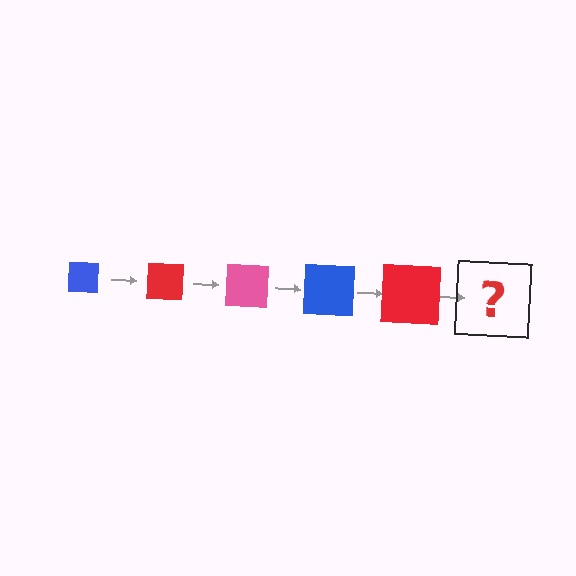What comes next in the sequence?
The next element should be a pink square, larger than the previous one.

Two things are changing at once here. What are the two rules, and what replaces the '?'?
The two rules are that the square grows larger each step and the color cycles through blue, red, and pink. The '?' should be a pink square, larger than the previous one.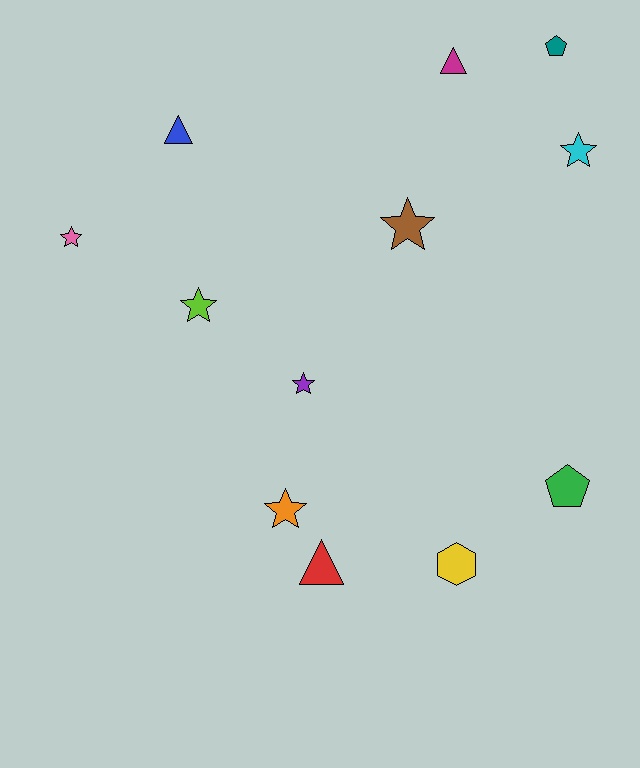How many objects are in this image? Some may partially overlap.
There are 12 objects.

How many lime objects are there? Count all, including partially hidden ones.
There is 1 lime object.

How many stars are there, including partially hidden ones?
There are 6 stars.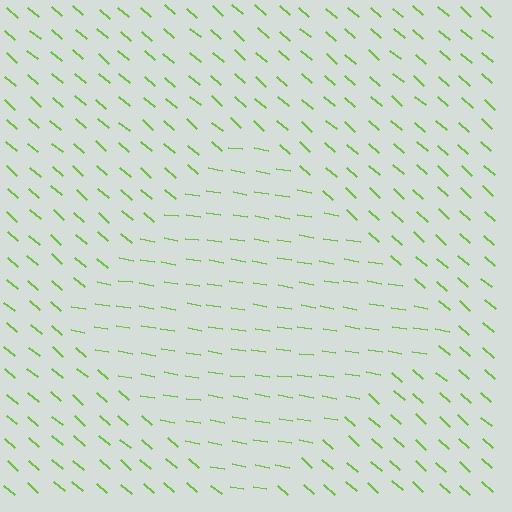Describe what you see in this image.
The image is filled with small lime line segments. A diamond region in the image has lines oriented differently from the surrounding lines, creating a visible texture boundary.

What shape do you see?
I see a diamond.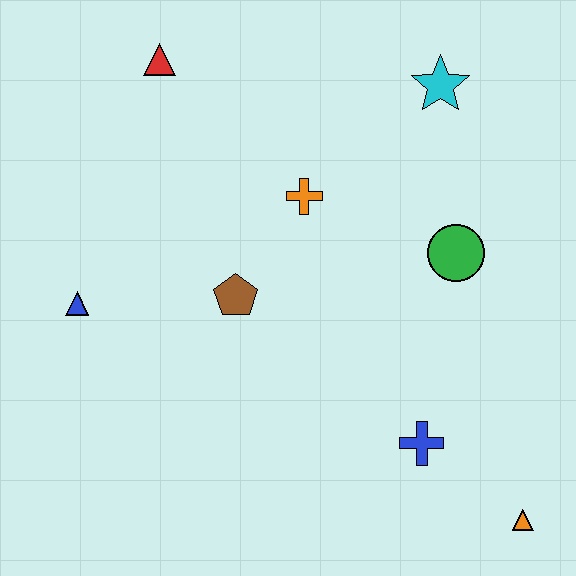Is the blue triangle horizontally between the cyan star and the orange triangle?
No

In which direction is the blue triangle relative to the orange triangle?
The blue triangle is to the left of the orange triangle.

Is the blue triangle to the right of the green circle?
No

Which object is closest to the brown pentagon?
The orange cross is closest to the brown pentagon.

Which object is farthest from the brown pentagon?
The orange triangle is farthest from the brown pentagon.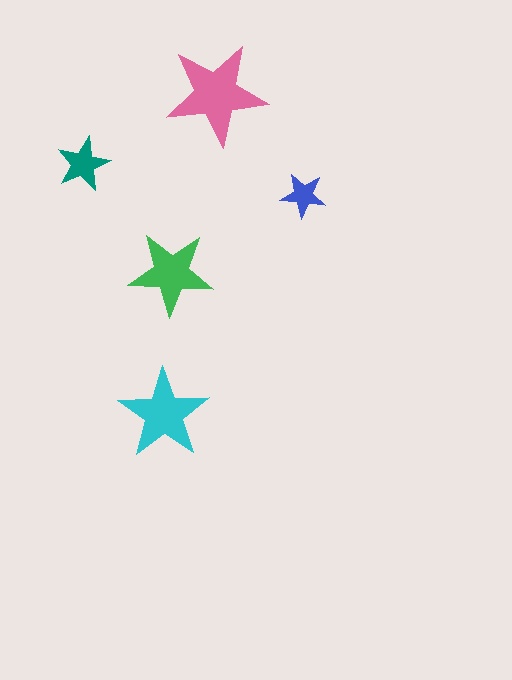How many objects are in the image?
There are 5 objects in the image.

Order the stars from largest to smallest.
the pink one, the cyan one, the green one, the teal one, the blue one.